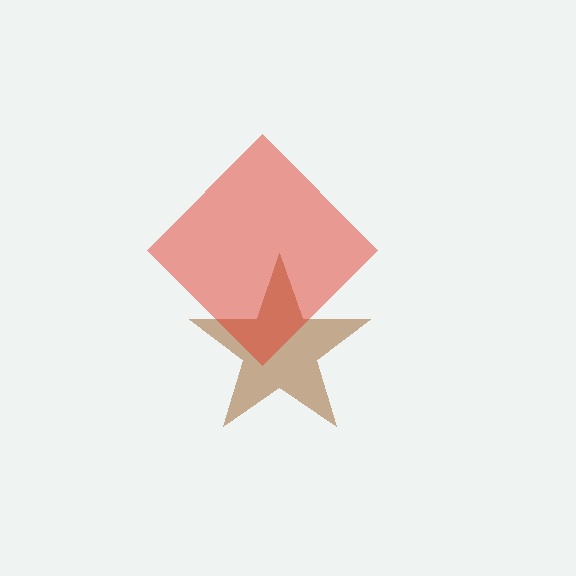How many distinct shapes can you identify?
There are 2 distinct shapes: a brown star, a red diamond.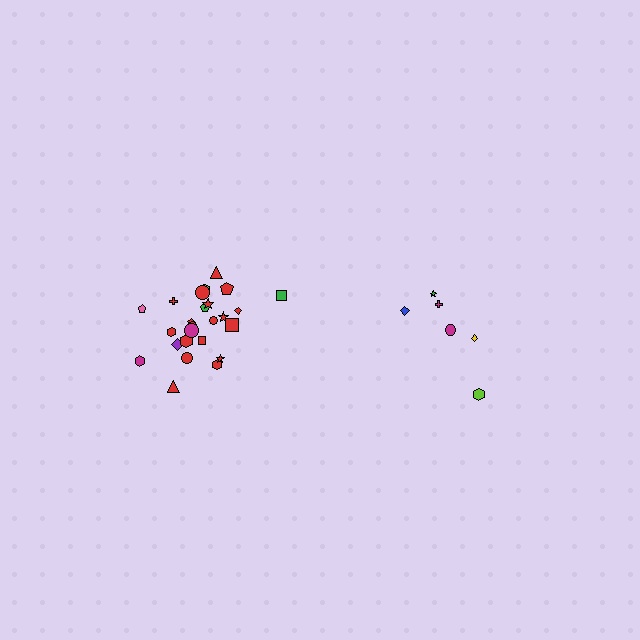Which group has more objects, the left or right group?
The left group.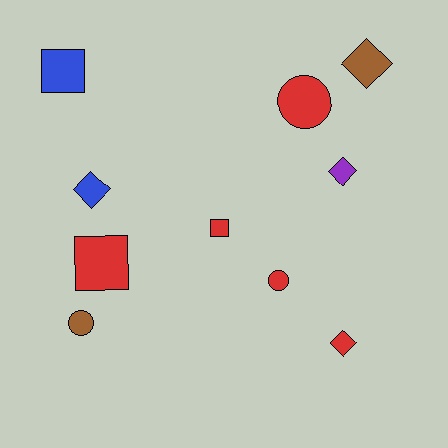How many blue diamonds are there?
There is 1 blue diamond.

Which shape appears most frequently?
Diamond, with 4 objects.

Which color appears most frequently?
Red, with 5 objects.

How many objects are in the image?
There are 10 objects.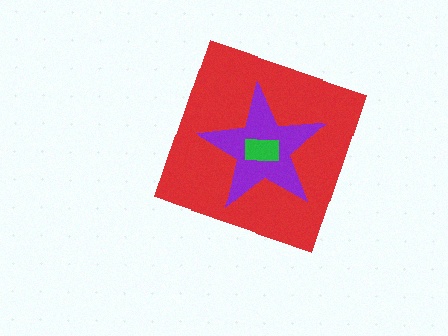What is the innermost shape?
The green rectangle.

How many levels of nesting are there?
3.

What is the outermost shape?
The red diamond.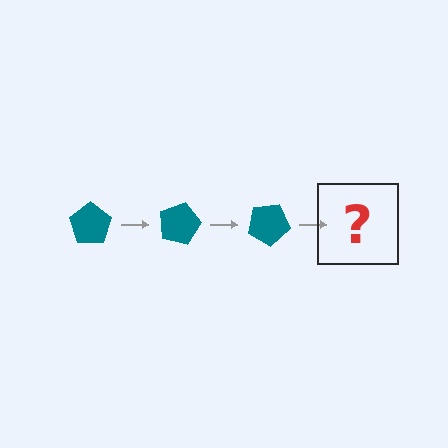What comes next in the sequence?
The next element should be a teal pentagon rotated 45 degrees.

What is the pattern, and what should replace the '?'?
The pattern is that the pentagon rotates 15 degrees each step. The '?' should be a teal pentagon rotated 45 degrees.